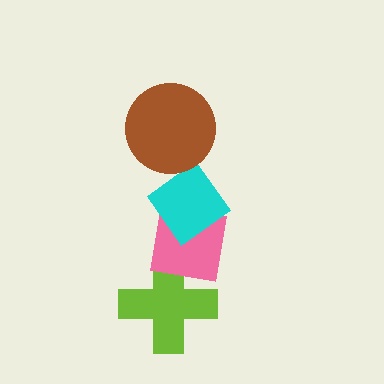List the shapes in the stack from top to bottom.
From top to bottom: the brown circle, the cyan diamond, the pink square, the lime cross.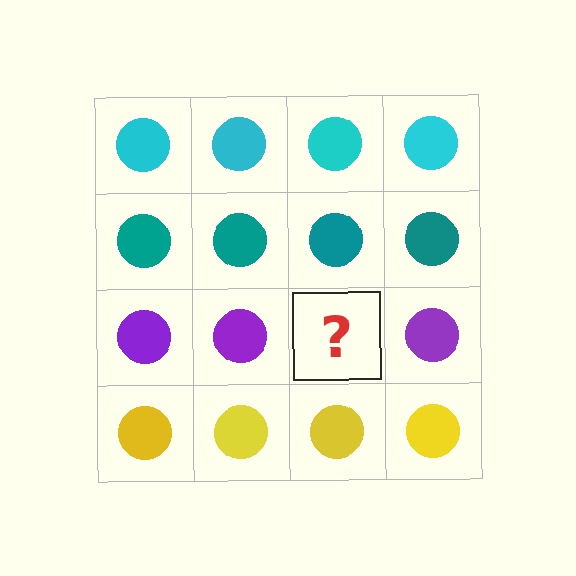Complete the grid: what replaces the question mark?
The question mark should be replaced with a purple circle.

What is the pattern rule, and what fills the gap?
The rule is that each row has a consistent color. The gap should be filled with a purple circle.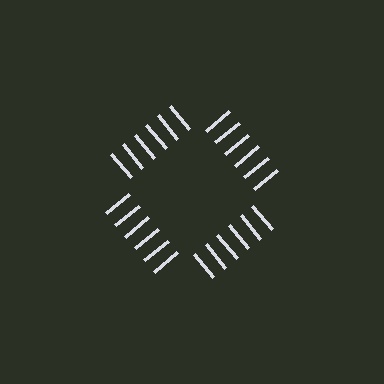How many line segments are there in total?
24 — 6 along each of the 4 edges.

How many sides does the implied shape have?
4 sides — the line-ends trace a square.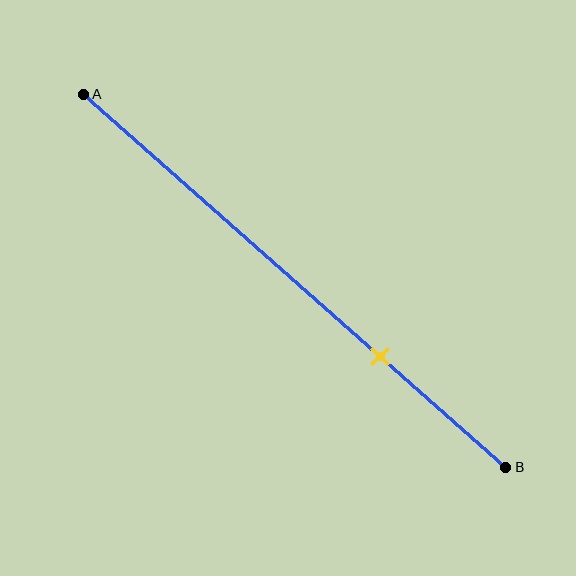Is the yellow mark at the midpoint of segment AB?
No, the mark is at about 70% from A, not at the 50% midpoint.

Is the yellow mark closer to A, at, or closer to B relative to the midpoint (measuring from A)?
The yellow mark is closer to point B than the midpoint of segment AB.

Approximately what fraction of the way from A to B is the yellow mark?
The yellow mark is approximately 70% of the way from A to B.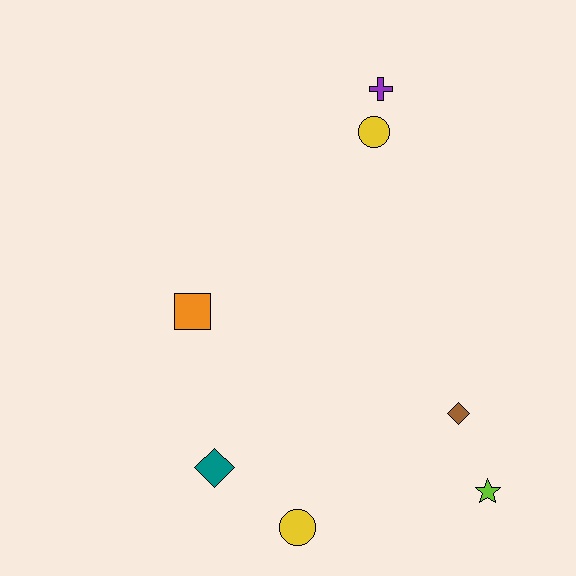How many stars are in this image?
There is 1 star.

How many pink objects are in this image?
There are no pink objects.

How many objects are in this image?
There are 7 objects.